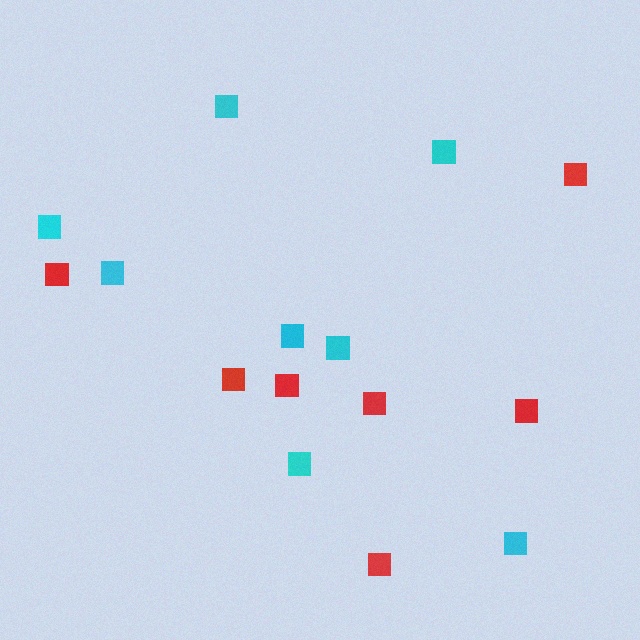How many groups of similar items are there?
There are 2 groups: one group of cyan squares (8) and one group of red squares (7).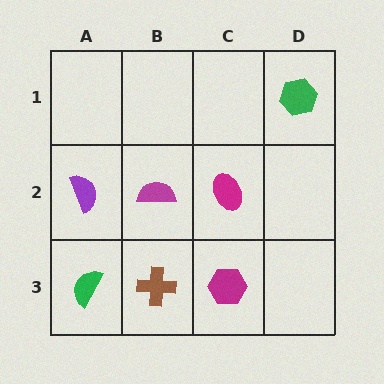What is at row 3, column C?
A magenta hexagon.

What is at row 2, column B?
A magenta semicircle.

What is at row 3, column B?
A brown cross.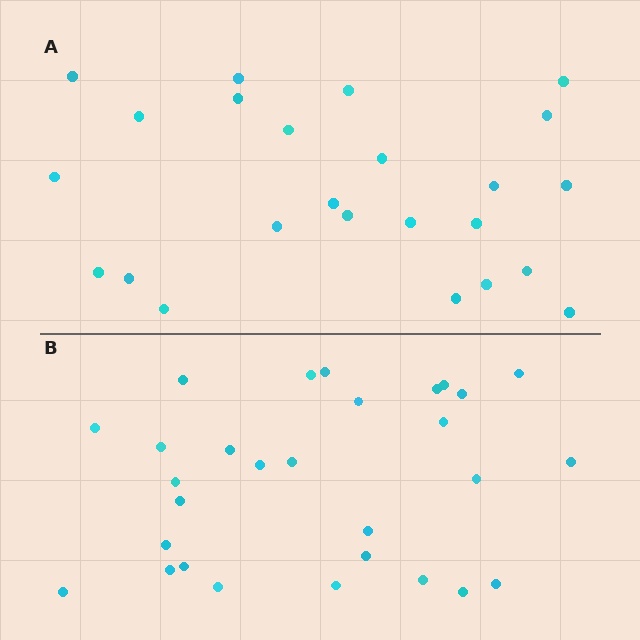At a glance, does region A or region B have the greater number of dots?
Region B (the bottom region) has more dots.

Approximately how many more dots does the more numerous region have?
Region B has about 5 more dots than region A.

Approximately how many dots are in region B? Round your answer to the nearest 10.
About 30 dots. (The exact count is 29, which rounds to 30.)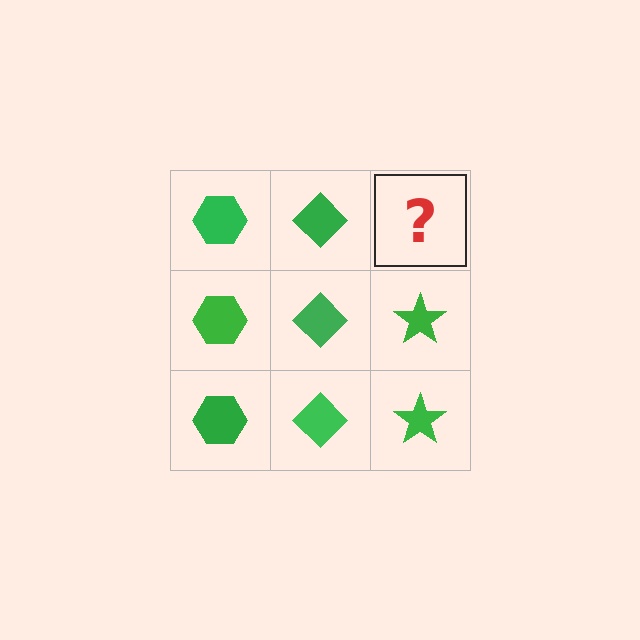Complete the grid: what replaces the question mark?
The question mark should be replaced with a green star.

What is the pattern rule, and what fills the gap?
The rule is that each column has a consistent shape. The gap should be filled with a green star.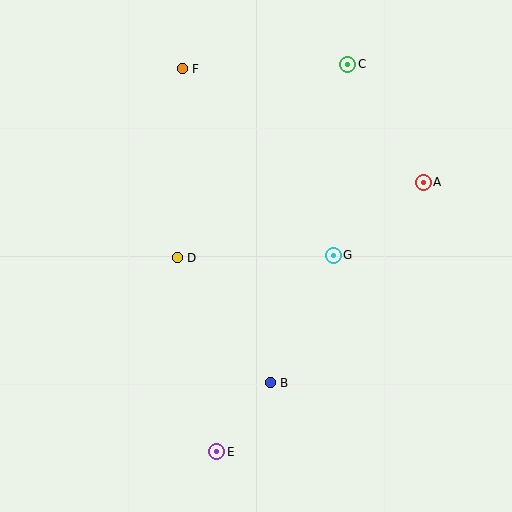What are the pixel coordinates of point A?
Point A is at (423, 182).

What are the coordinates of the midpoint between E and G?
The midpoint between E and G is at (275, 354).